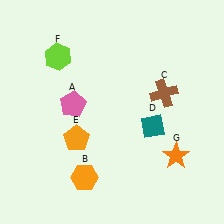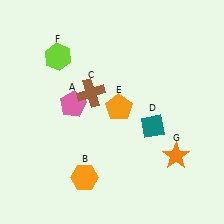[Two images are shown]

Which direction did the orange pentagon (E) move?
The orange pentagon (E) moved right.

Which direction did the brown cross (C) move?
The brown cross (C) moved left.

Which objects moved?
The objects that moved are: the brown cross (C), the orange pentagon (E).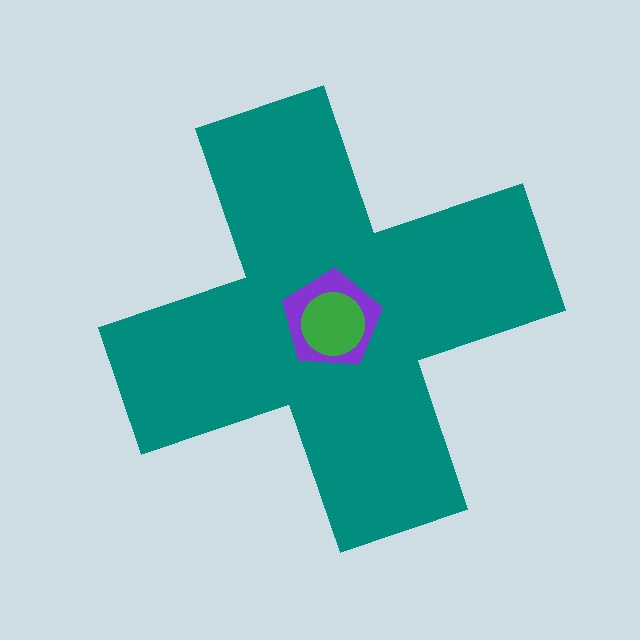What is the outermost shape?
The teal cross.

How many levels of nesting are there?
3.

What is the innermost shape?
The green circle.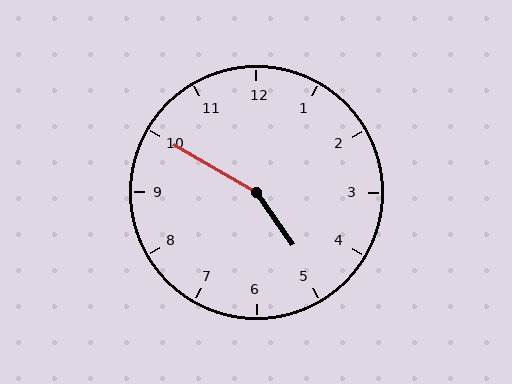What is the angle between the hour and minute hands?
Approximately 155 degrees.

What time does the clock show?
4:50.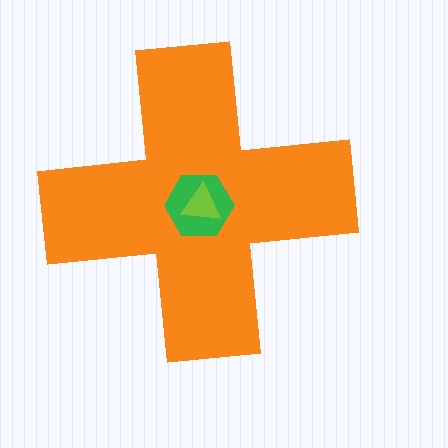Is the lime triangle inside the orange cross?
Yes.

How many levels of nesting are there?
3.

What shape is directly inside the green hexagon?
The lime triangle.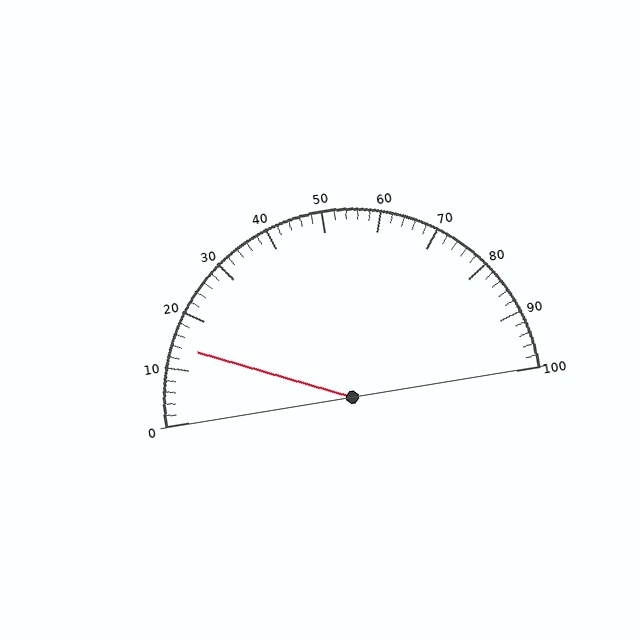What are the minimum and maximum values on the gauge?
The gauge ranges from 0 to 100.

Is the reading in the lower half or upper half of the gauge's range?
The reading is in the lower half of the range (0 to 100).